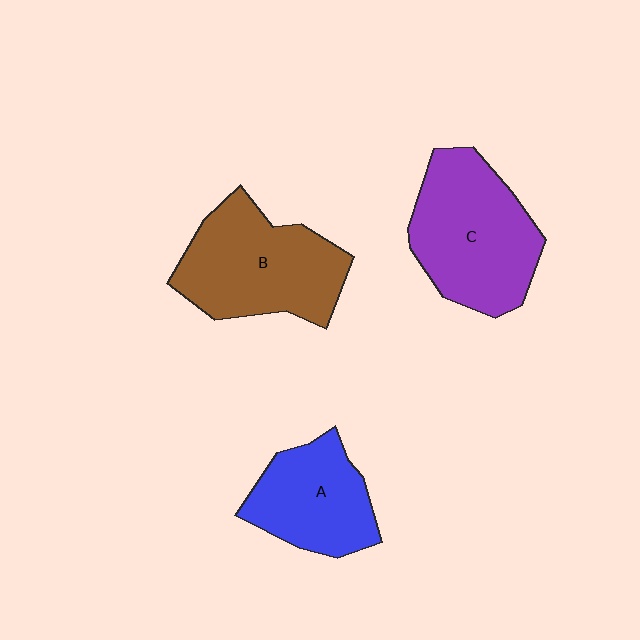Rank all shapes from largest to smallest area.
From largest to smallest: C (purple), B (brown), A (blue).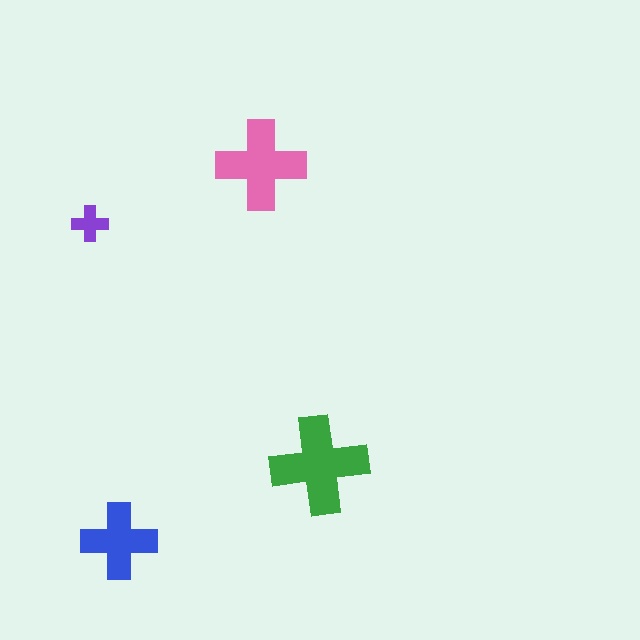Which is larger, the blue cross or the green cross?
The green one.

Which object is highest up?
The pink cross is topmost.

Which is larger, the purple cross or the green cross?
The green one.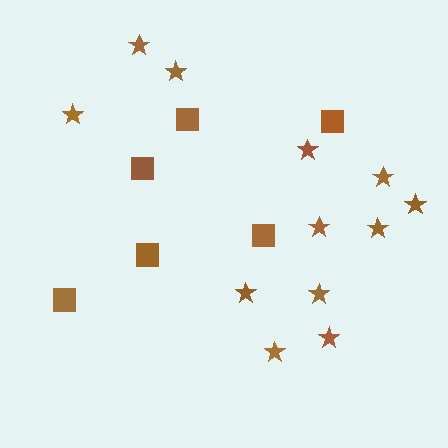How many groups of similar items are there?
There are 2 groups: one group of squares (6) and one group of stars (12).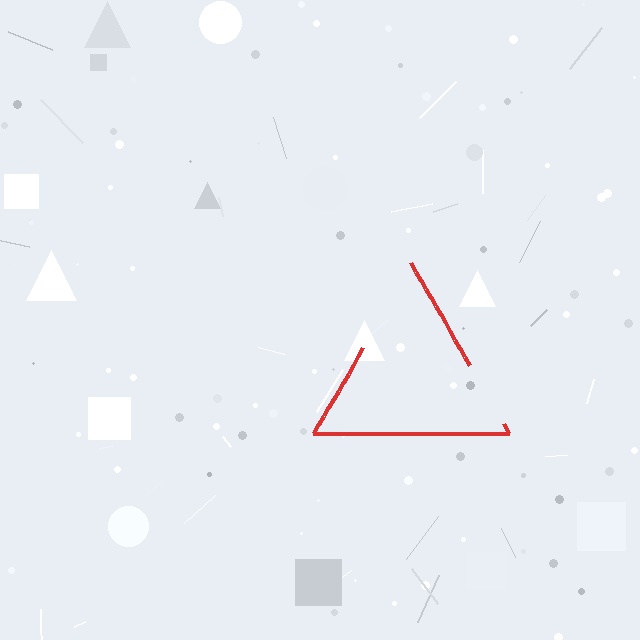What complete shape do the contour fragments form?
The contour fragments form a triangle.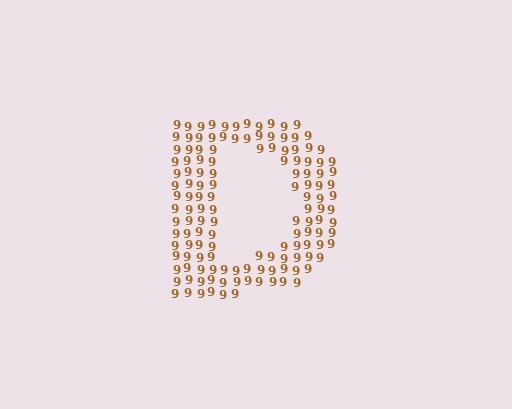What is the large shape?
The large shape is the letter D.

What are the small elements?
The small elements are digit 9's.